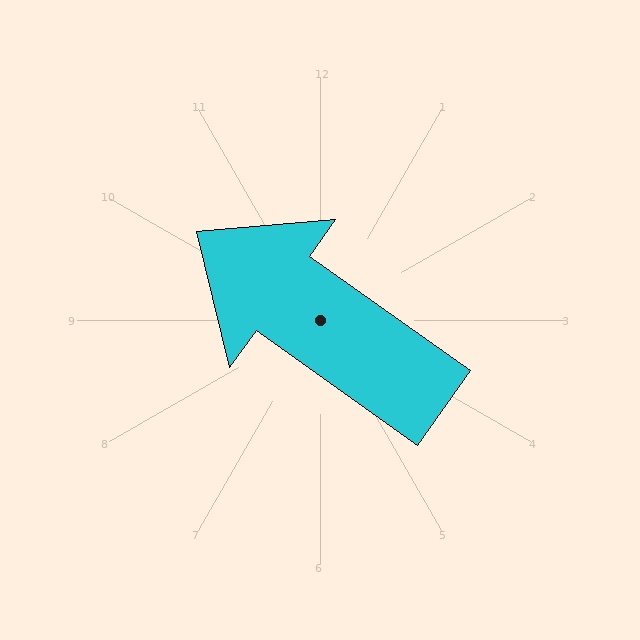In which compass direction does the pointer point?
Northwest.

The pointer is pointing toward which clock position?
Roughly 10 o'clock.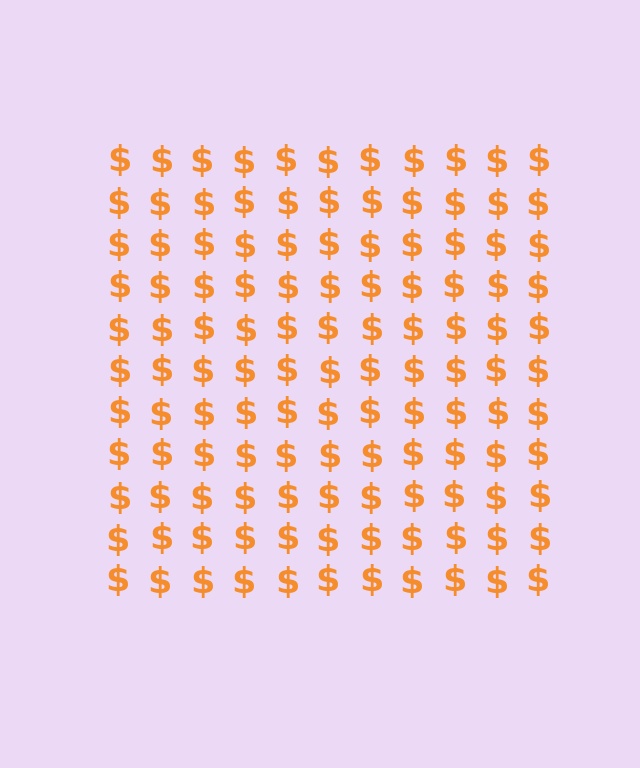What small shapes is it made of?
It is made of small dollar signs.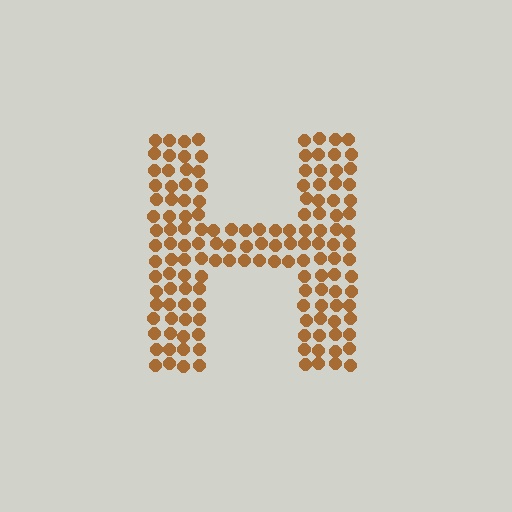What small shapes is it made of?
It is made of small circles.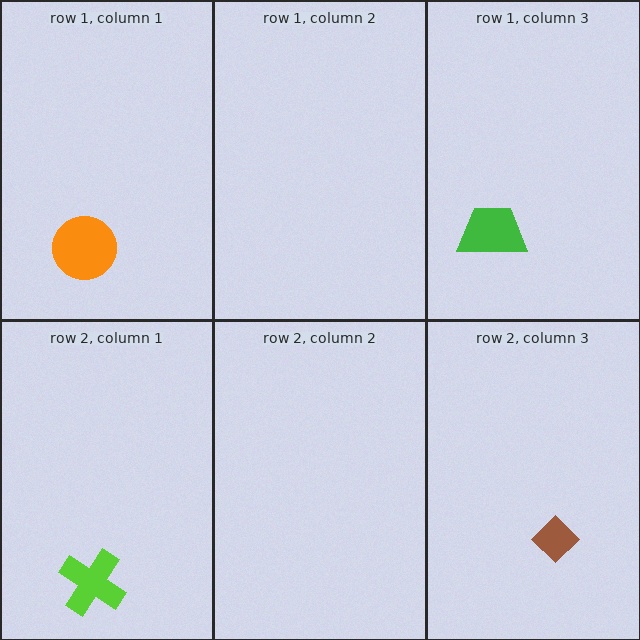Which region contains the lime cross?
The row 2, column 1 region.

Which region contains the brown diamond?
The row 2, column 3 region.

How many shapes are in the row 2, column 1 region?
1.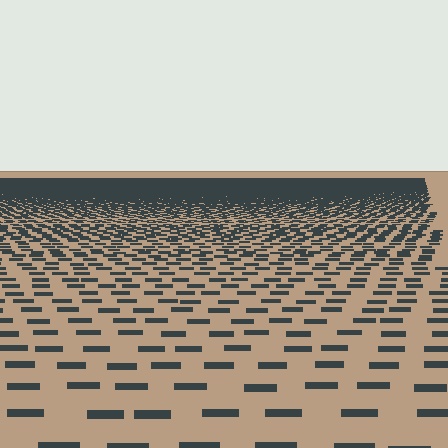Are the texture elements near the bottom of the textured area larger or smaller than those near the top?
Larger. Near the bottom, elements are closer to the viewer and appear at a bigger on-screen size.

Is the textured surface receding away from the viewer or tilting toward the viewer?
The surface is receding away from the viewer. Texture elements get smaller and denser toward the top.